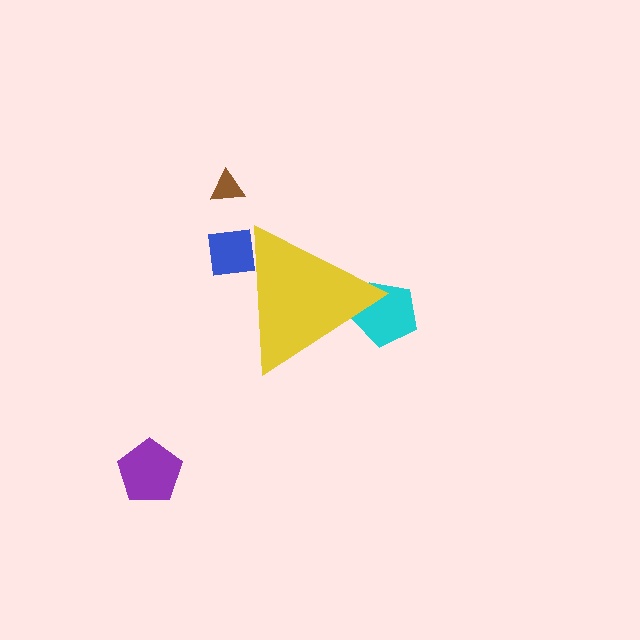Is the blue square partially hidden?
Yes, the blue square is partially hidden behind the yellow triangle.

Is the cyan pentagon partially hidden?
Yes, the cyan pentagon is partially hidden behind the yellow triangle.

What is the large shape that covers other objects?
A yellow triangle.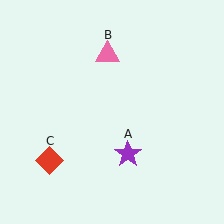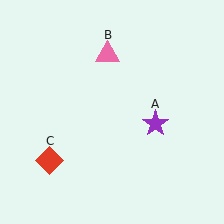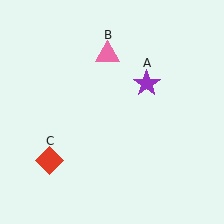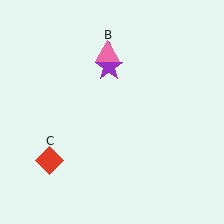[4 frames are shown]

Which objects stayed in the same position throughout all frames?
Pink triangle (object B) and red diamond (object C) remained stationary.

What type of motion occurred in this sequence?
The purple star (object A) rotated counterclockwise around the center of the scene.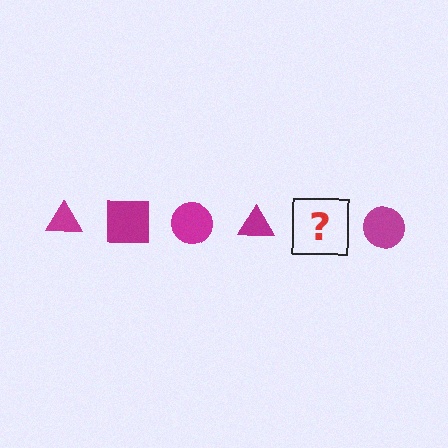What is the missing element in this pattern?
The missing element is a magenta square.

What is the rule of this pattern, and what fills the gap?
The rule is that the pattern cycles through triangle, square, circle shapes in magenta. The gap should be filled with a magenta square.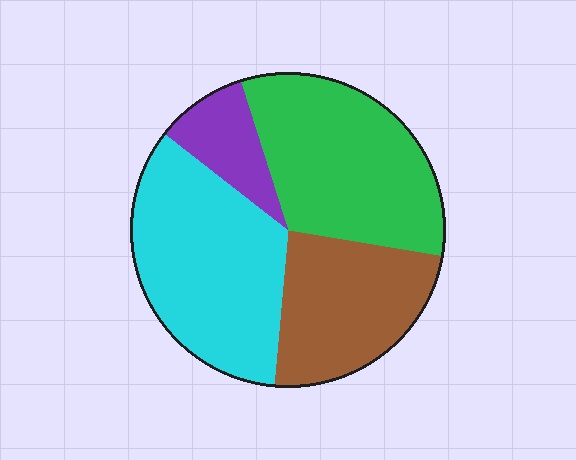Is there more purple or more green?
Green.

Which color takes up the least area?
Purple, at roughly 10%.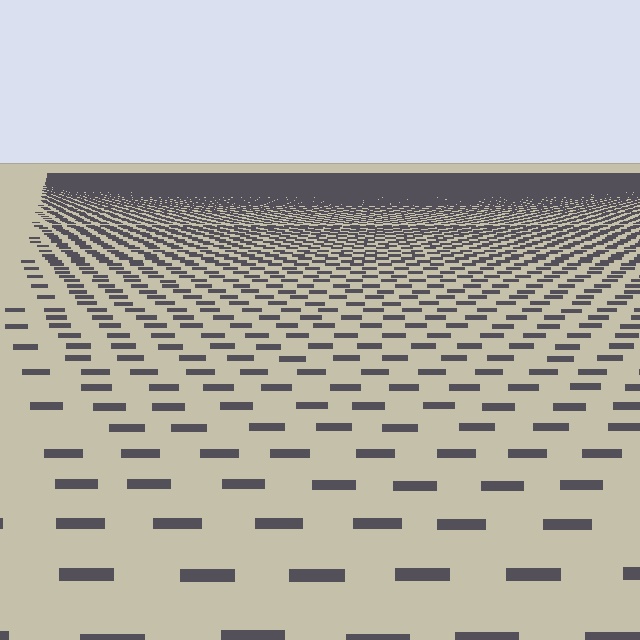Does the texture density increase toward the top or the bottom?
Density increases toward the top.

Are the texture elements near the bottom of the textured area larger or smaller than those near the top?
Larger. Near the bottom, elements are closer to the viewer and appear at a bigger on-screen size.